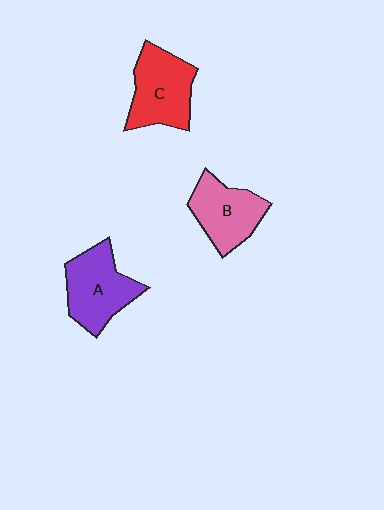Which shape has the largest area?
Shape A (purple).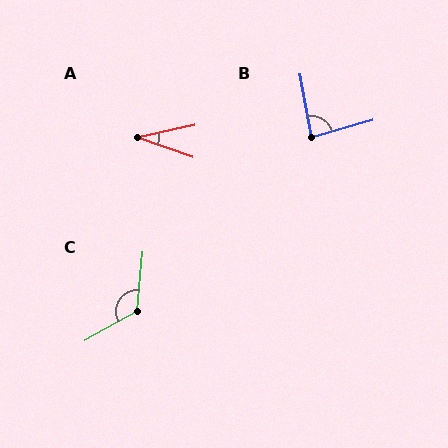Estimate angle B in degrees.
Approximately 84 degrees.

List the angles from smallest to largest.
A (32°), B (84°), C (124°).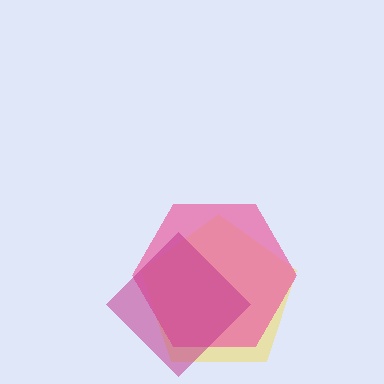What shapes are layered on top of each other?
The layered shapes are: a yellow pentagon, a pink hexagon, a magenta diamond.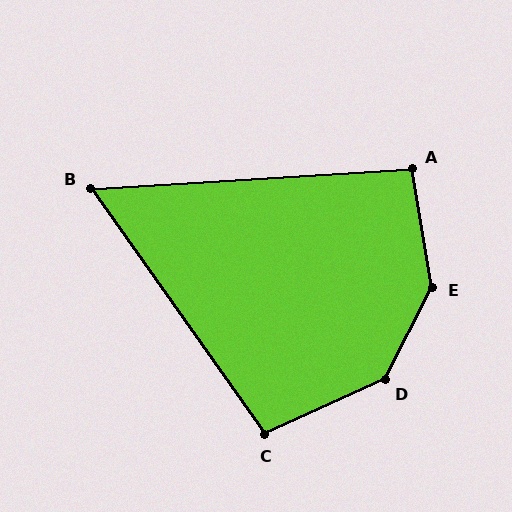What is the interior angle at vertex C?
Approximately 101 degrees (obtuse).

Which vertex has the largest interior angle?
E, at approximately 143 degrees.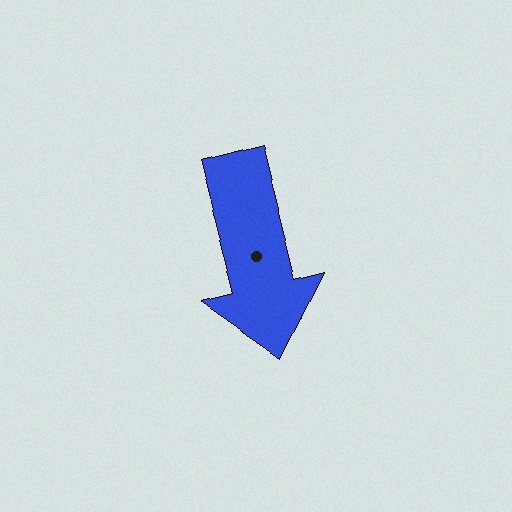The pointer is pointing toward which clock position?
Roughly 6 o'clock.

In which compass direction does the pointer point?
South.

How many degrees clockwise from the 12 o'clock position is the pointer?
Approximately 166 degrees.